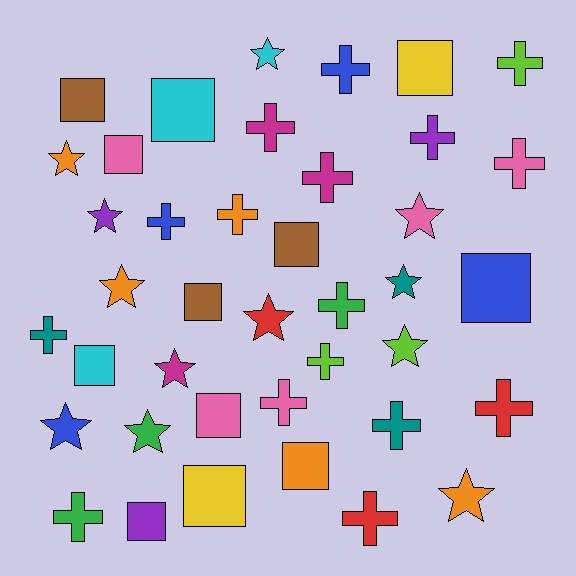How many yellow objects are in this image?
There are 2 yellow objects.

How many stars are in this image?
There are 12 stars.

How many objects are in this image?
There are 40 objects.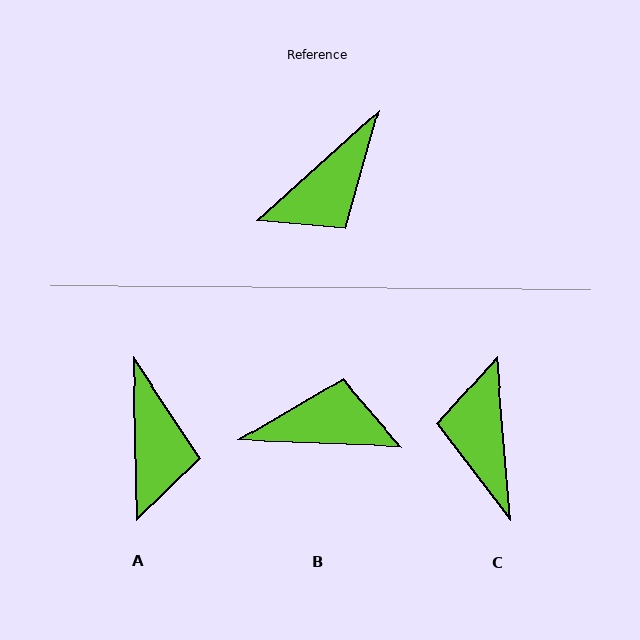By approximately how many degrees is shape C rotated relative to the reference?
Approximately 127 degrees clockwise.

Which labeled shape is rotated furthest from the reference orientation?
B, about 136 degrees away.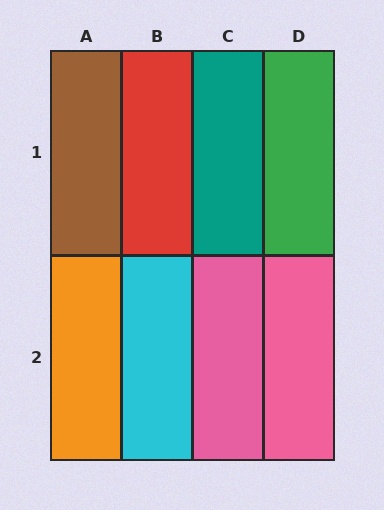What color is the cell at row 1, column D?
Green.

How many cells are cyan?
1 cell is cyan.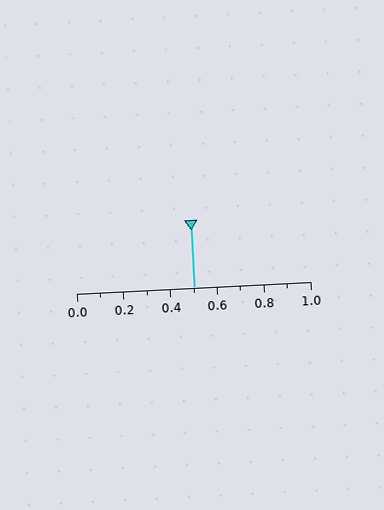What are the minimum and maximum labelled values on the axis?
The axis runs from 0.0 to 1.0.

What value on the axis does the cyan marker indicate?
The marker indicates approximately 0.5.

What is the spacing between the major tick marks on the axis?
The major ticks are spaced 0.2 apart.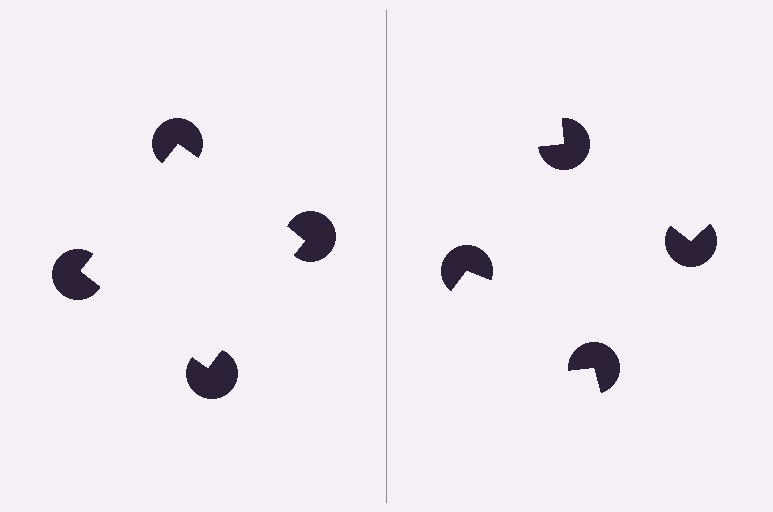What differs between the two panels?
The pac-man discs are positioned identically on both sides; only the wedge orientations differ. On the left they align to a square; on the right they are misaligned.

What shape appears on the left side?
An illusory square.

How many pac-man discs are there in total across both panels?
8 — 4 on each side.